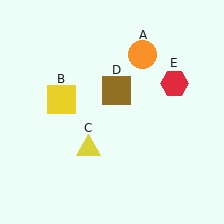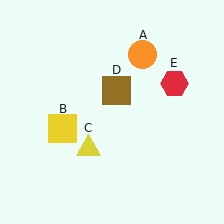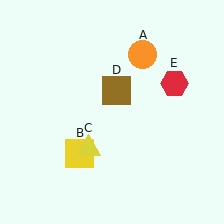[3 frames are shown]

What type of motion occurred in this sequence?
The yellow square (object B) rotated counterclockwise around the center of the scene.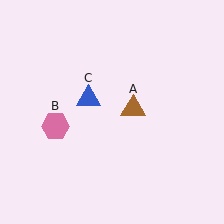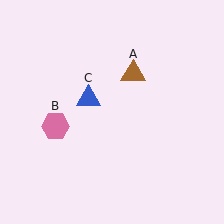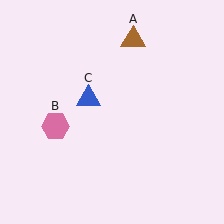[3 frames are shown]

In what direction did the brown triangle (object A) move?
The brown triangle (object A) moved up.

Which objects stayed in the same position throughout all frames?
Pink hexagon (object B) and blue triangle (object C) remained stationary.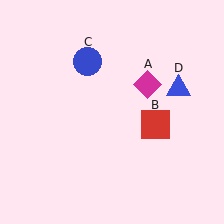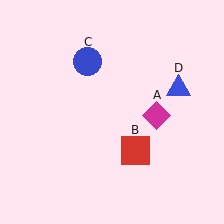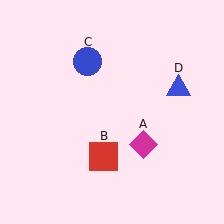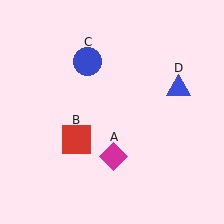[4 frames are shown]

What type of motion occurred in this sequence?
The magenta diamond (object A), red square (object B) rotated clockwise around the center of the scene.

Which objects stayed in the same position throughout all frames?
Blue circle (object C) and blue triangle (object D) remained stationary.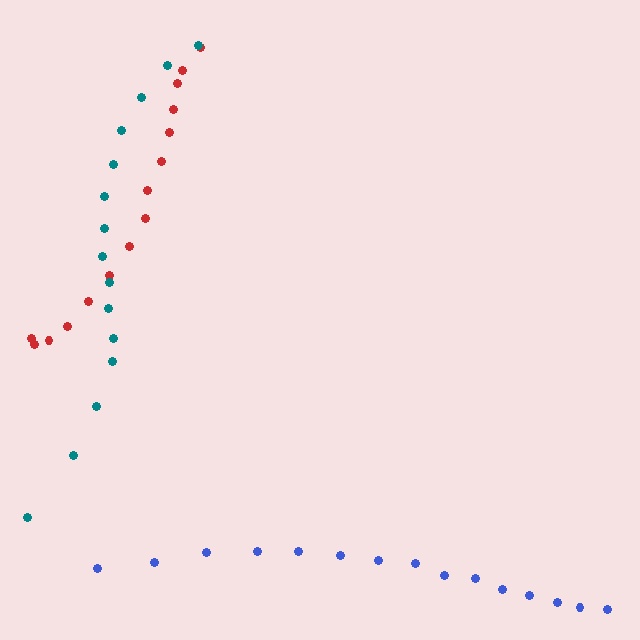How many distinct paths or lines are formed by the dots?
There are 3 distinct paths.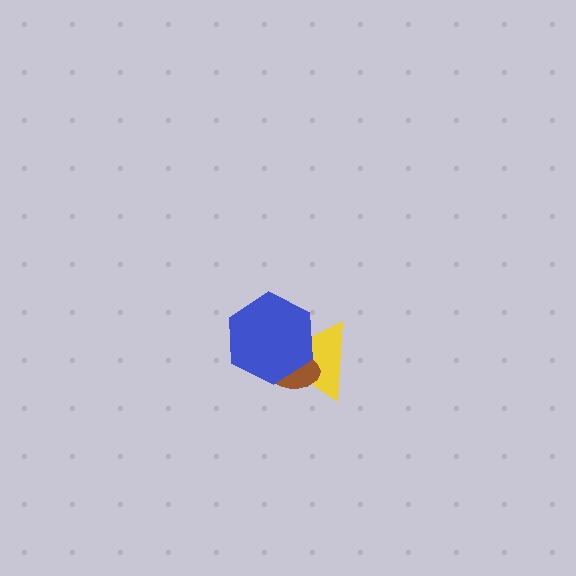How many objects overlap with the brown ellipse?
2 objects overlap with the brown ellipse.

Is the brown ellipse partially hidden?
Yes, it is partially covered by another shape.